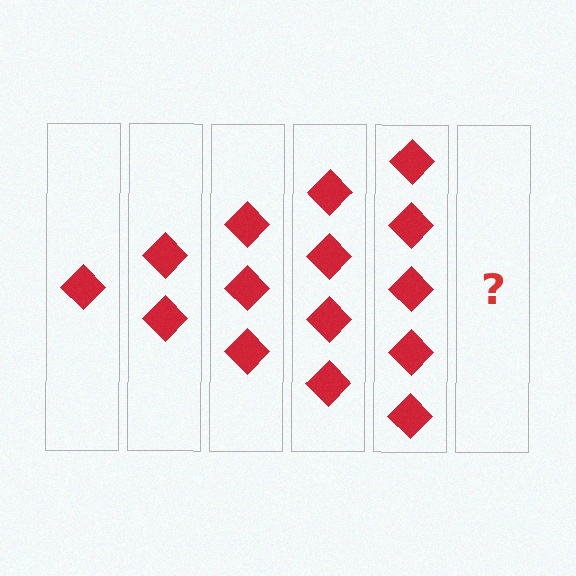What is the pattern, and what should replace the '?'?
The pattern is that each step adds one more diamond. The '?' should be 6 diamonds.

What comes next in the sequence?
The next element should be 6 diamonds.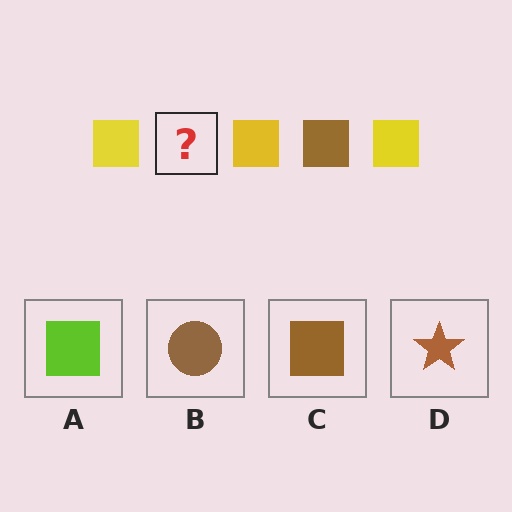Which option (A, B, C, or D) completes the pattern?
C.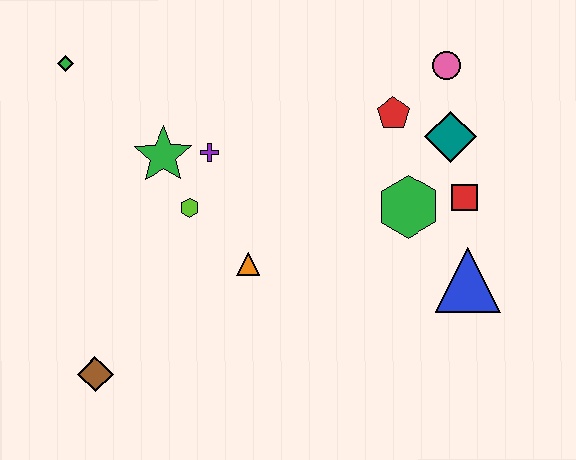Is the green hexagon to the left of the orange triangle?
No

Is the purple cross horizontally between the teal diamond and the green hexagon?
No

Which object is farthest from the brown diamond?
The pink circle is farthest from the brown diamond.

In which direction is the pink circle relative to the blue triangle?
The pink circle is above the blue triangle.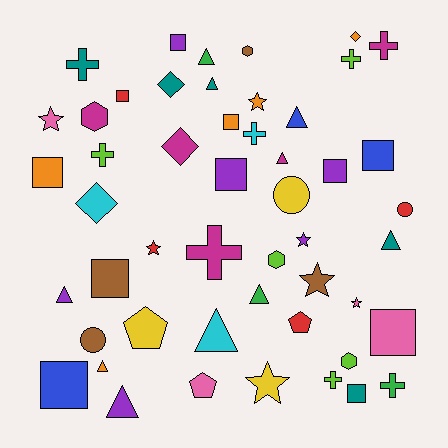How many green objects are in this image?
There are 3 green objects.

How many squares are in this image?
There are 11 squares.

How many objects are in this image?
There are 50 objects.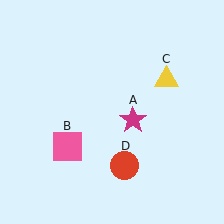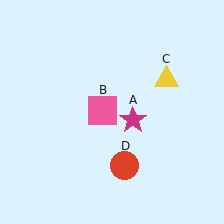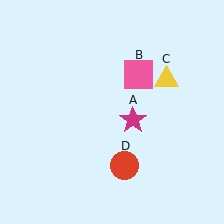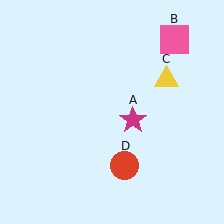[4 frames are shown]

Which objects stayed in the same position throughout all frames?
Magenta star (object A) and yellow triangle (object C) and red circle (object D) remained stationary.